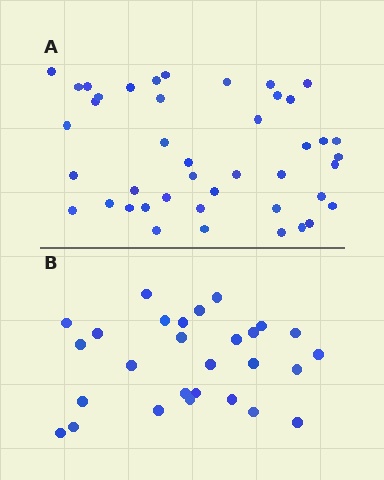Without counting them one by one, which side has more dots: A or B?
Region A (the top region) has more dots.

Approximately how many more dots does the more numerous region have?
Region A has approximately 15 more dots than region B.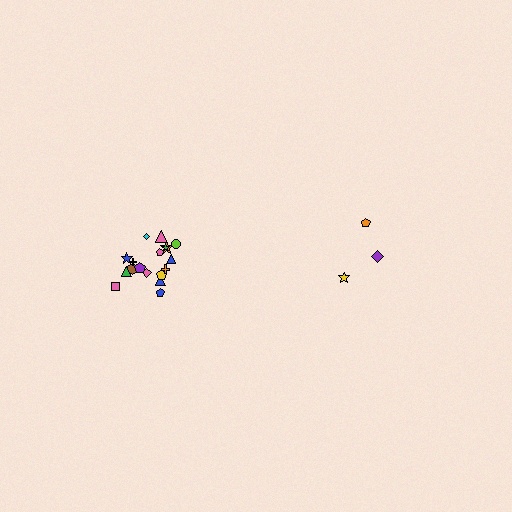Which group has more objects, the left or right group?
The left group.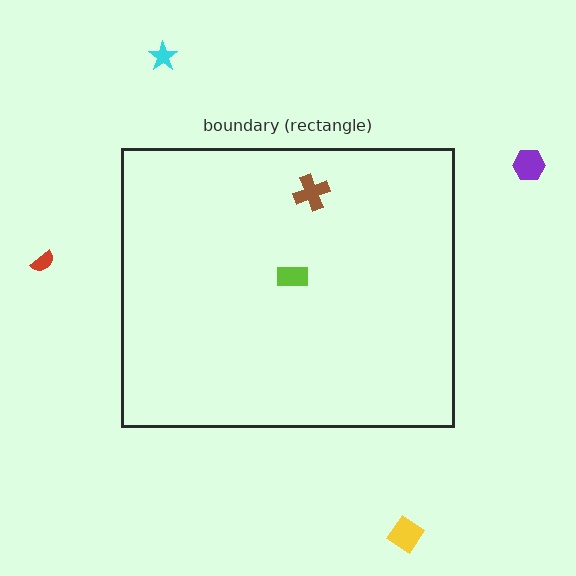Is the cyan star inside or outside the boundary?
Outside.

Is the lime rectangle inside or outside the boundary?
Inside.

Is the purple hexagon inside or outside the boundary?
Outside.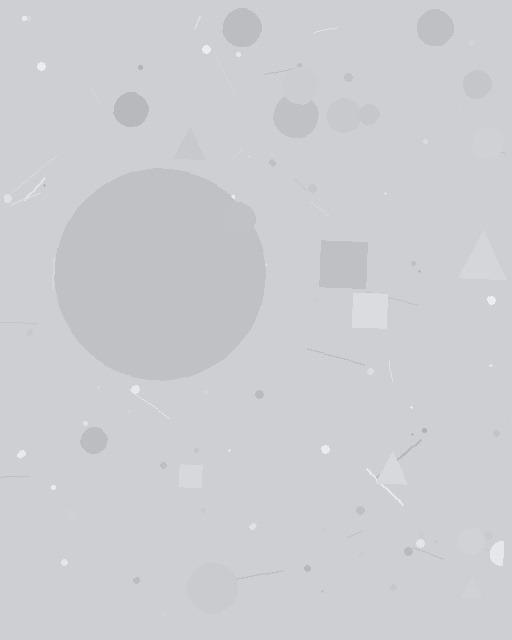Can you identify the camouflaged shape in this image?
The camouflaged shape is a circle.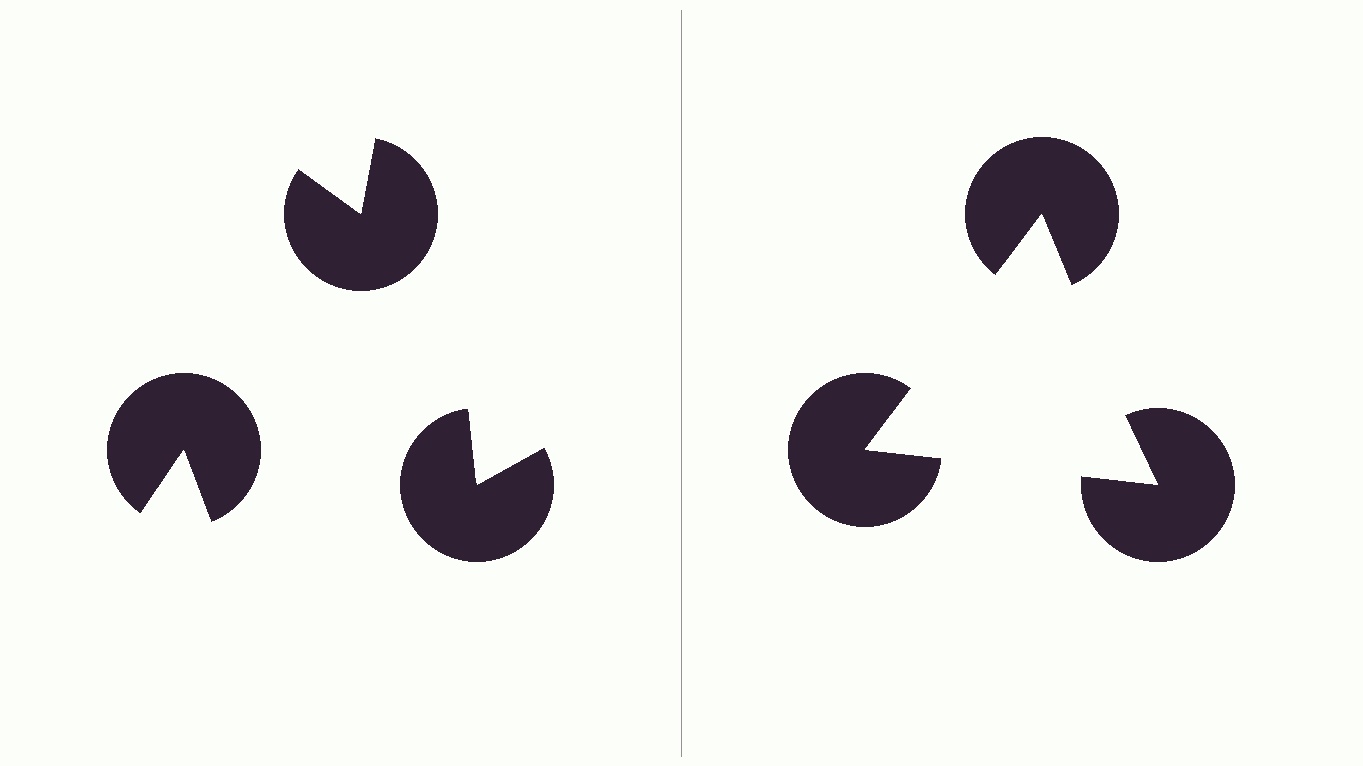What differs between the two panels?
The pac-man discs are positioned identically on both sides; only the wedge orientations differ. On the right they align to a triangle; on the left they are misaligned.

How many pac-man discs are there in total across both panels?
6 — 3 on each side.